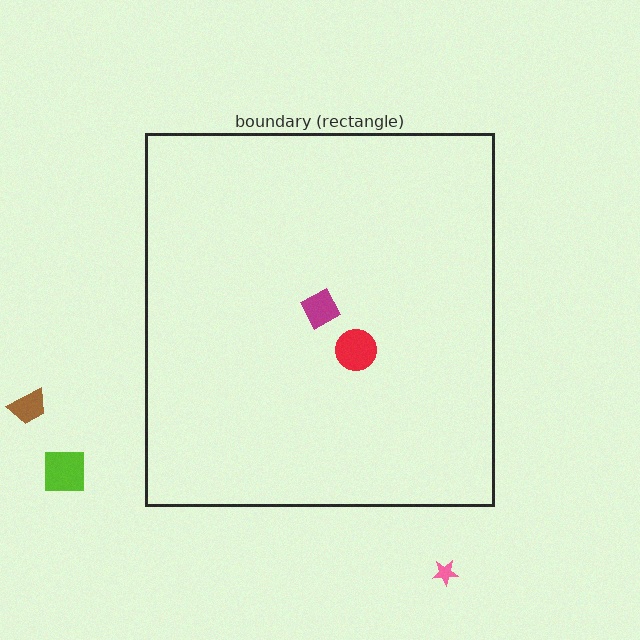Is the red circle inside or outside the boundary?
Inside.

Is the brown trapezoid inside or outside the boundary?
Outside.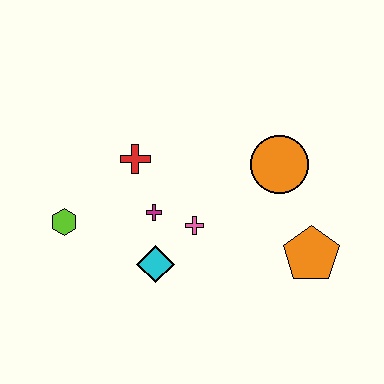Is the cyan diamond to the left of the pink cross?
Yes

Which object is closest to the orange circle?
The orange pentagon is closest to the orange circle.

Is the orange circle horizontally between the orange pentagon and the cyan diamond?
Yes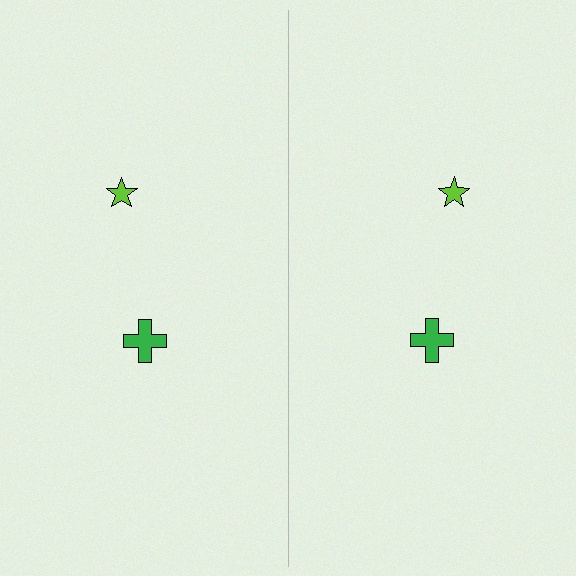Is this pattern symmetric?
Yes, this pattern has bilateral (reflection) symmetry.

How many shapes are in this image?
There are 4 shapes in this image.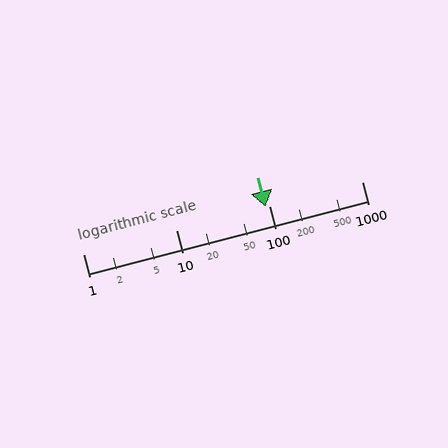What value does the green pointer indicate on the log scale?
The pointer indicates approximately 91.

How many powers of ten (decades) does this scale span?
The scale spans 3 decades, from 1 to 1000.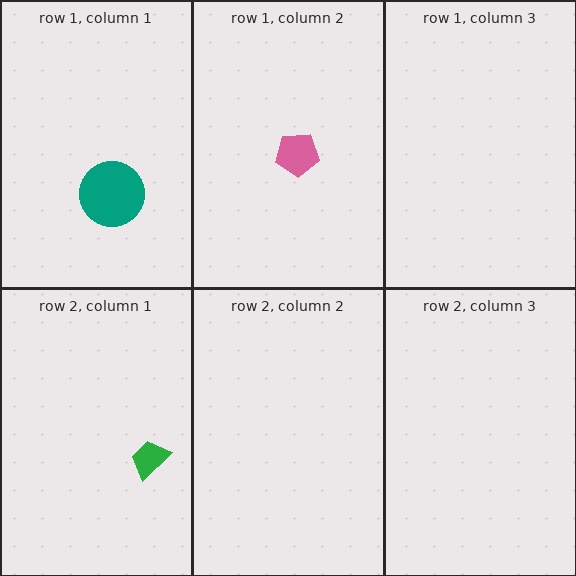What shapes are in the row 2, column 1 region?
The green trapezoid.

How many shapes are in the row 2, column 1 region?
1.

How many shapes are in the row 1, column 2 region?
1.